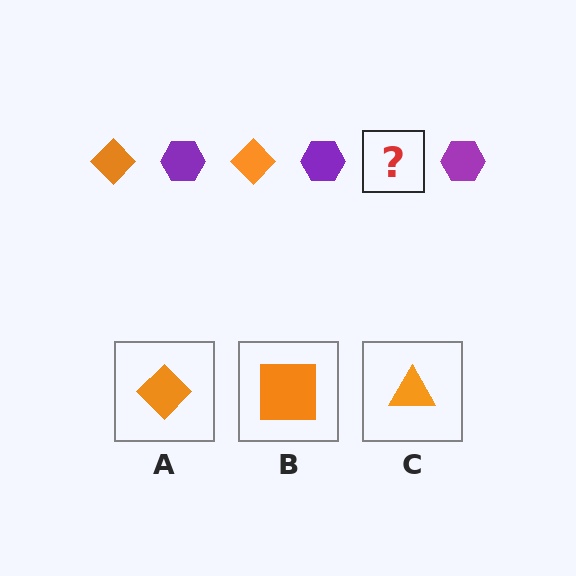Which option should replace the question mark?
Option A.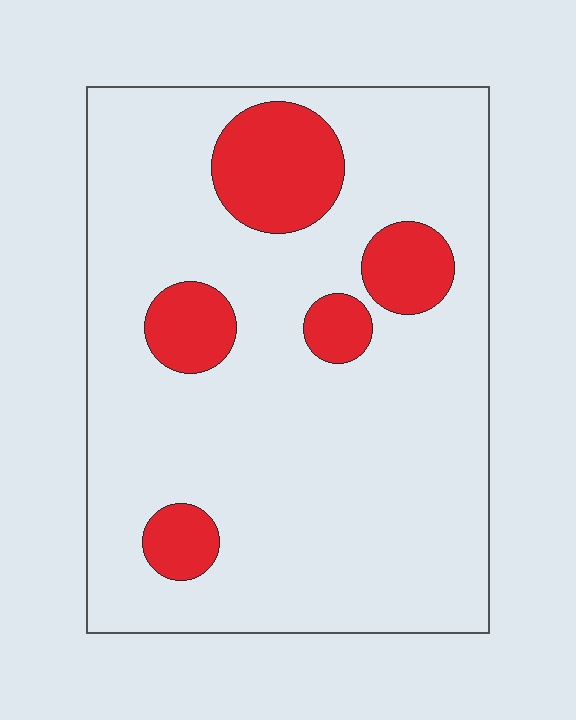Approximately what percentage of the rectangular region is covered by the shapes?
Approximately 15%.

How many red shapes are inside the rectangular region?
5.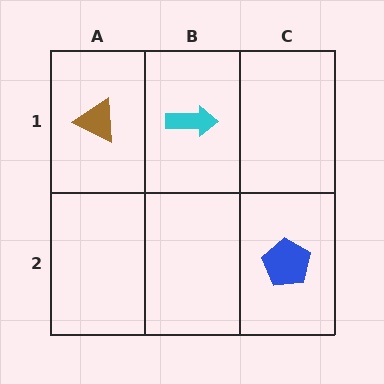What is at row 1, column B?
A cyan arrow.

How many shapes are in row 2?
1 shape.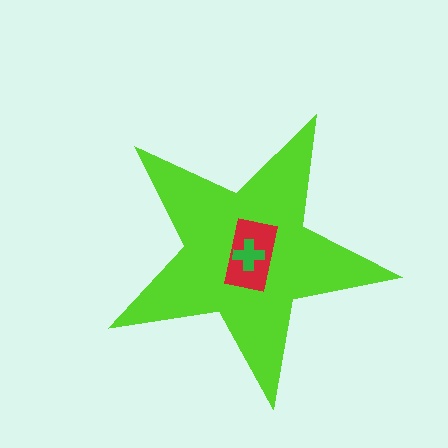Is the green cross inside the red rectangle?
Yes.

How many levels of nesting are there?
3.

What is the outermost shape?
The lime star.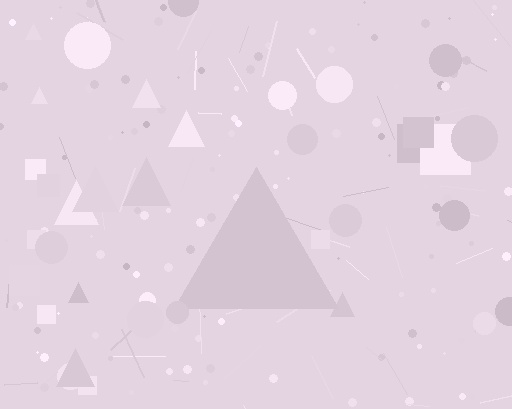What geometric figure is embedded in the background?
A triangle is embedded in the background.